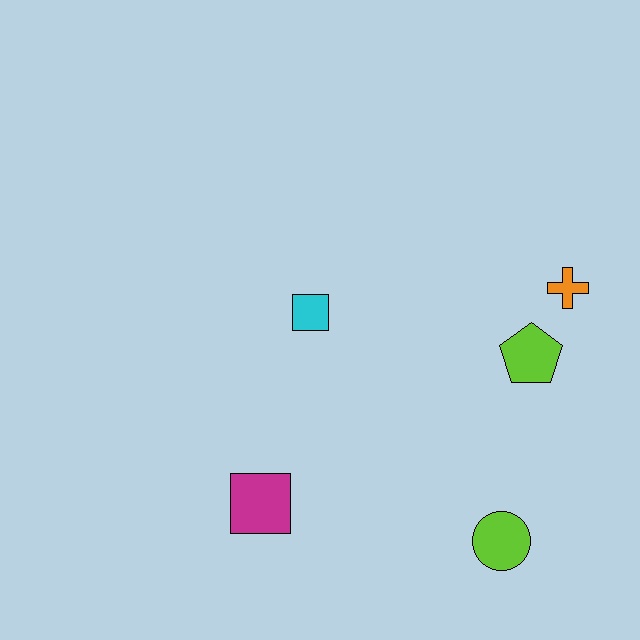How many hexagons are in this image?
There are no hexagons.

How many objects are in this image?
There are 5 objects.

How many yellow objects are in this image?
There are no yellow objects.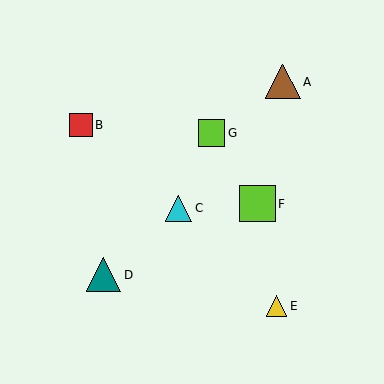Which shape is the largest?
The lime square (labeled F) is the largest.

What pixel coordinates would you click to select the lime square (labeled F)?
Click at (258, 204) to select the lime square F.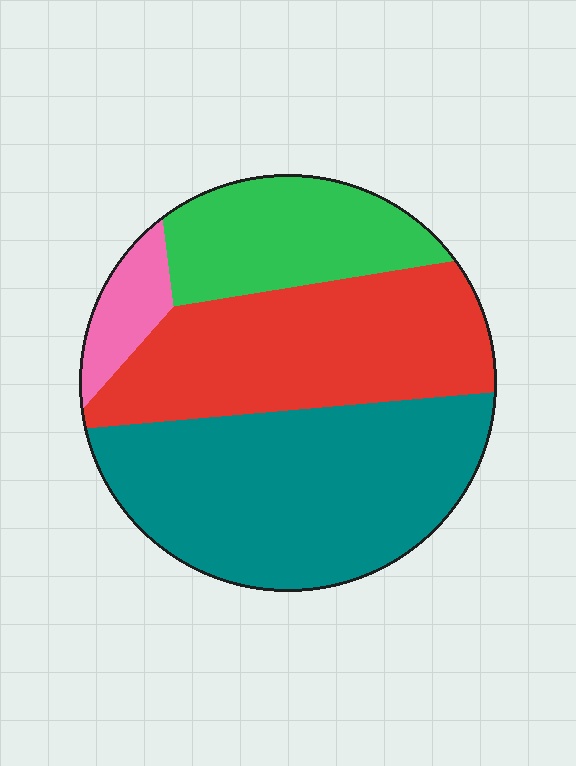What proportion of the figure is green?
Green takes up about one fifth (1/5) of the figure.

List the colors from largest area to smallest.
From largest to smallest: teal, red, green, pink.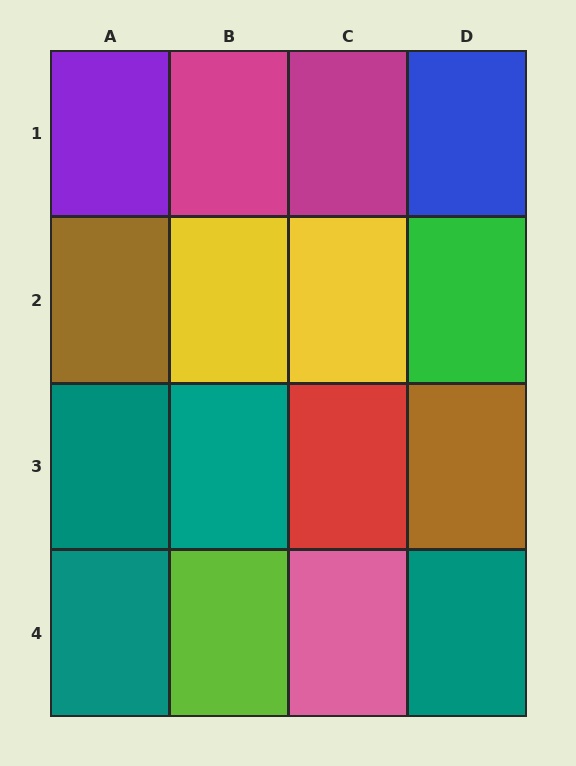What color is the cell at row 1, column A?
Purple.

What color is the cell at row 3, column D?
Brown.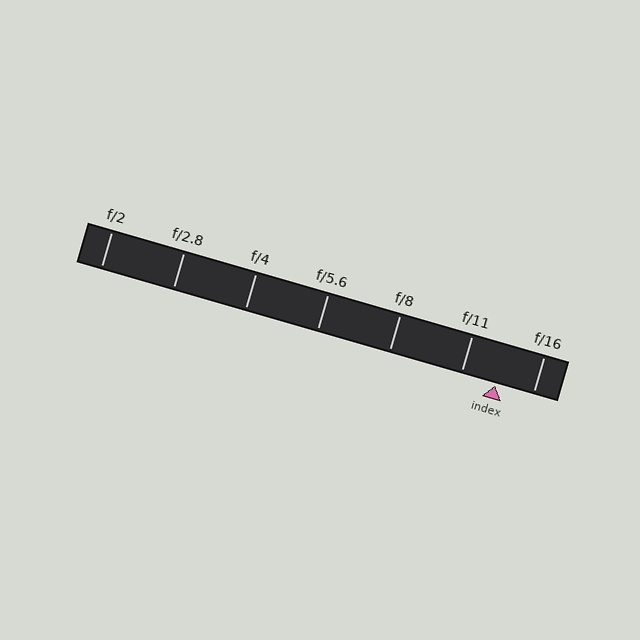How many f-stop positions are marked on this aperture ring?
There are 7 f-stop positions marked.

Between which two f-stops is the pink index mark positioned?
The index mark is between f/11 and f/16.